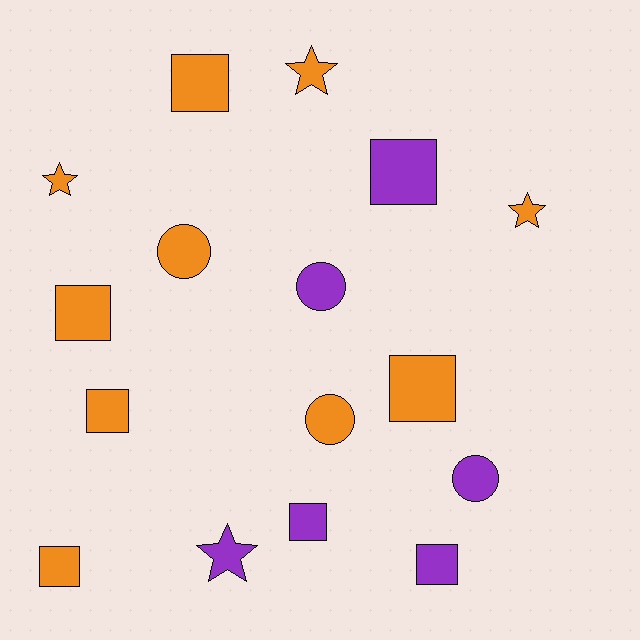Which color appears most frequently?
Orange, with 10 objects.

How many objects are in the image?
There are 16 objects.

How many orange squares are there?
There are 5 orange squares.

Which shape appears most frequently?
Square, with 8 objects.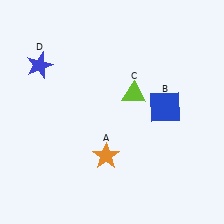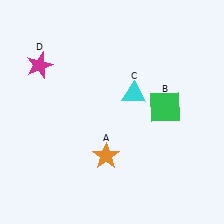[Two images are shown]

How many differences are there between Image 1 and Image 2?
There are 3 differences between the two images.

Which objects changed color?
B changed from blue to green. C changed from lime to cyan. D changed from blue to magenta.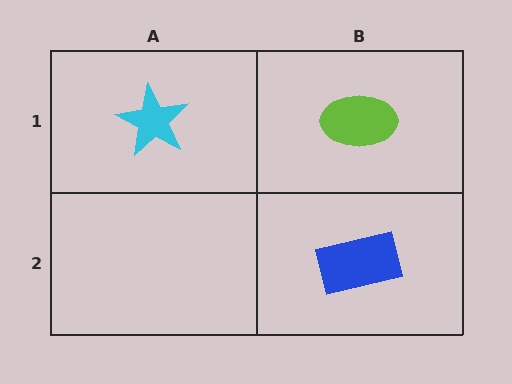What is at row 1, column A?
A cyan star.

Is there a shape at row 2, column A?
No, that cell is empty.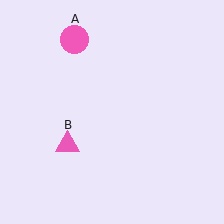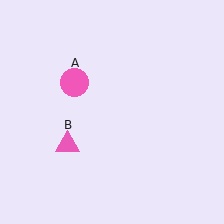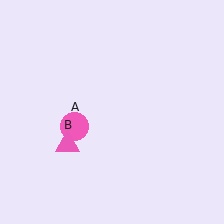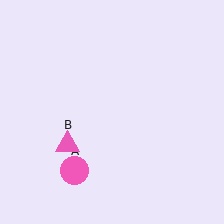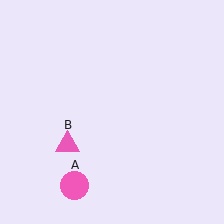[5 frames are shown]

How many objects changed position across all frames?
1 object changed position: pink circle (object A).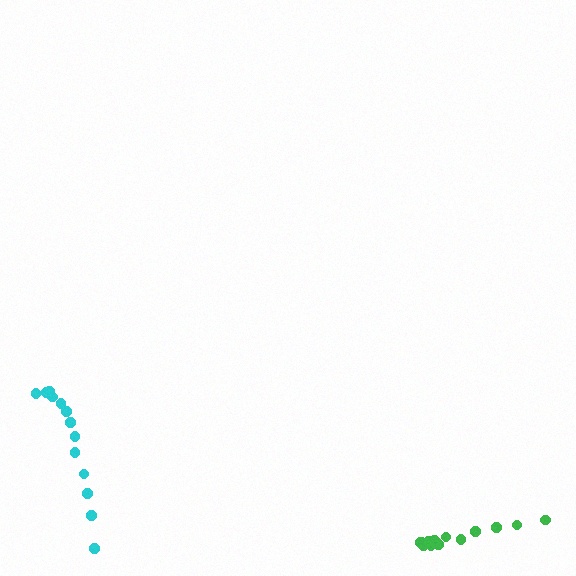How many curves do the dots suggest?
There are 2 distinct paths.